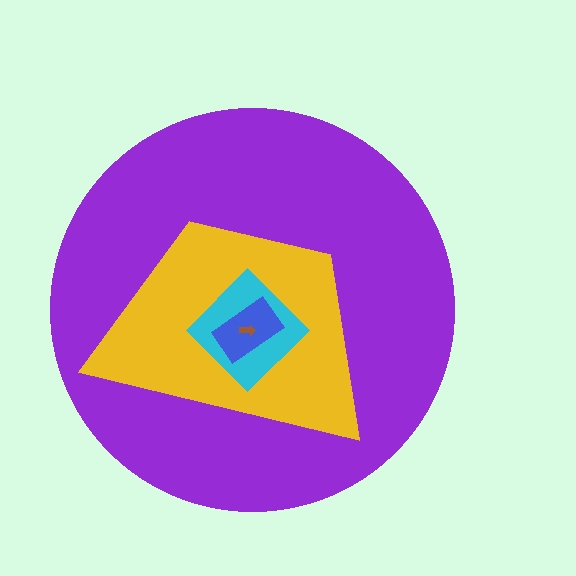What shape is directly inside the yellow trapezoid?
The cyan diamond.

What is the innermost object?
The brown arrow.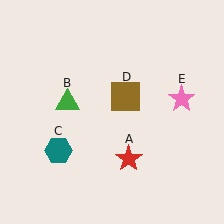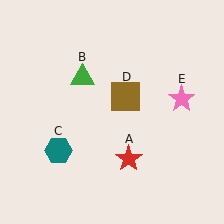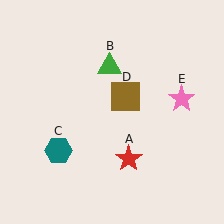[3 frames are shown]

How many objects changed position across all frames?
1 object changed position: green triangle (object B).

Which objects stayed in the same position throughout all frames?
Red star (object A) and teal hexagon (object C) and brown square (object D) and pink star (object E) remained stationary.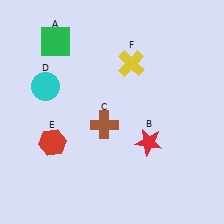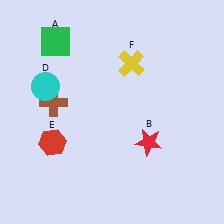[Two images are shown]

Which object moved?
The brown cross (C) moved left.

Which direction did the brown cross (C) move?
The brown cross (C) moved left.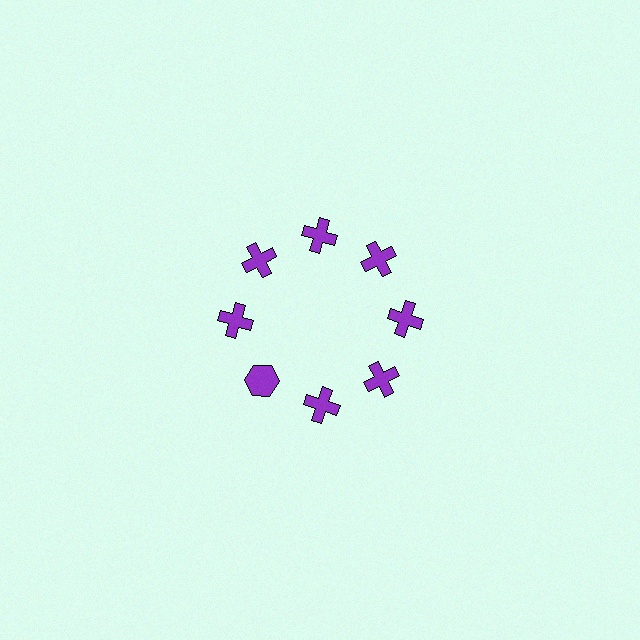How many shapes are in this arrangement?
There are 8 shapes arranged in a ring pattern.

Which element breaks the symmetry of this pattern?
The purple hexagon at roughly the 8 o'clock position breaks the symmetry. All other shapes are purple crosses.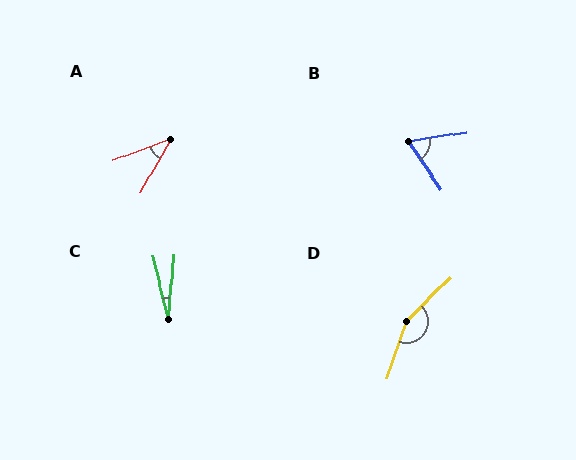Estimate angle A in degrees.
Approximately 39 degrees.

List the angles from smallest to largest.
C (19°), A (39°), B (65°), D (153°).